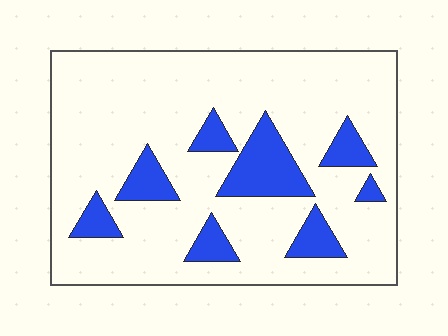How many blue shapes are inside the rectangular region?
8.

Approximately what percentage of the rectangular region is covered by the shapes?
Approximately 15%.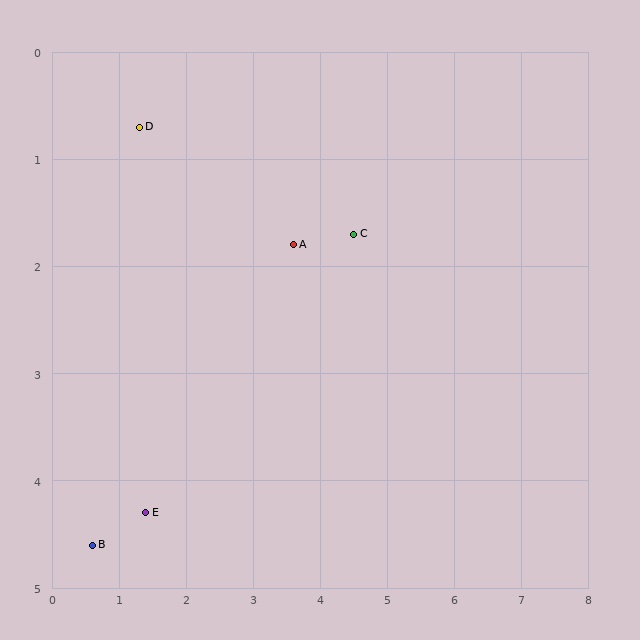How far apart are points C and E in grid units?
Points C and E are about 4.0 grid units apart.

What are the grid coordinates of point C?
Point C is at approximately (4.5, 1.7).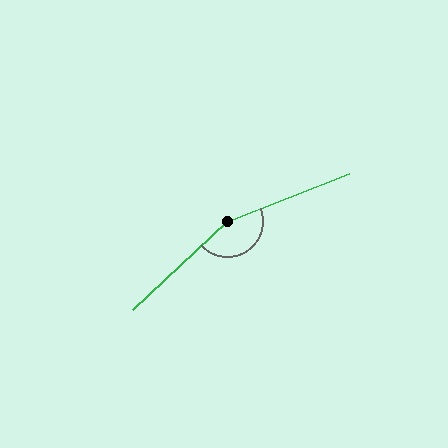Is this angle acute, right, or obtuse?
It is obtuse.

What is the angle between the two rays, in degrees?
Approximately 158 degrees.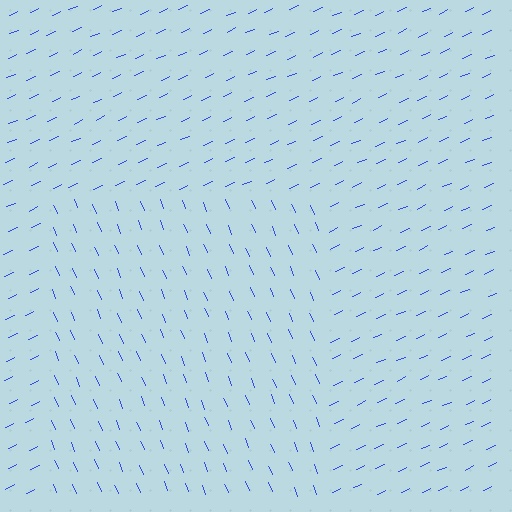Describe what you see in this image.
The image is filled with small blue line segments. A rectangle region in the image has lines oriented differently from the surrounding lines, creating a visible texture boundary.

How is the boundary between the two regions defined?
The boundary is defined purely by a change in line orientation (approximately 88 degrees difference). All lines are the same color and thickness.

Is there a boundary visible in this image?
Yes, there is a texture boundary formed by a change in line orientation.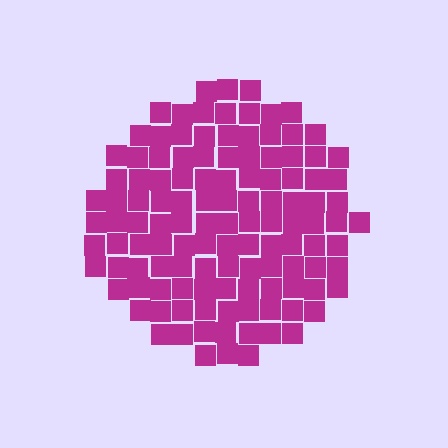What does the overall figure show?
The overall figure shows a circle.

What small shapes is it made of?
It is made of small squares.